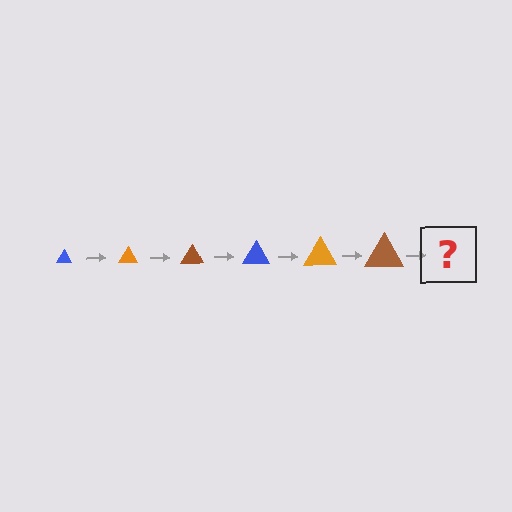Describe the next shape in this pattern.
It should be a blue triangle, larger than the previous one.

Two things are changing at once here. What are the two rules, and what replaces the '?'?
The two rules are that the triangle grows larger each step and the color cycles through blue, orange, and brown. The '?' should be a blue triangle, larger than the previous one.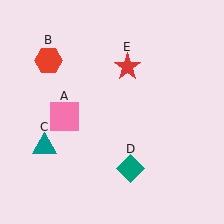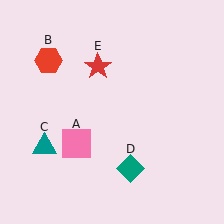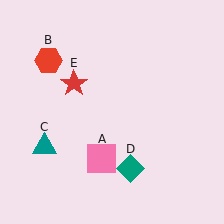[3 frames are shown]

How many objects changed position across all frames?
2 objects changed position: pink square (object A), red star (object E).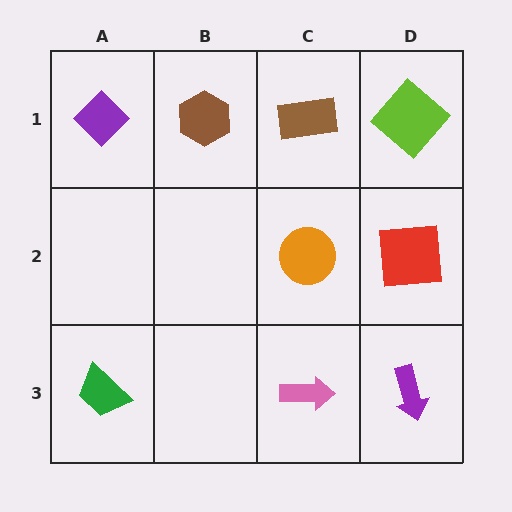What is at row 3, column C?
A pink arrow.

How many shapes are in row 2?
2 shapes.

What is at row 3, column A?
A green trapezoid.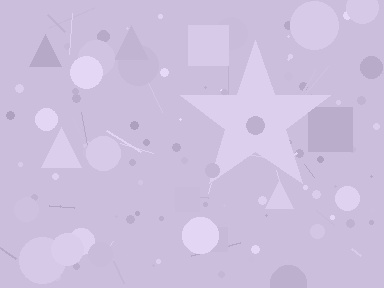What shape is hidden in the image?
A star is hidden in the image.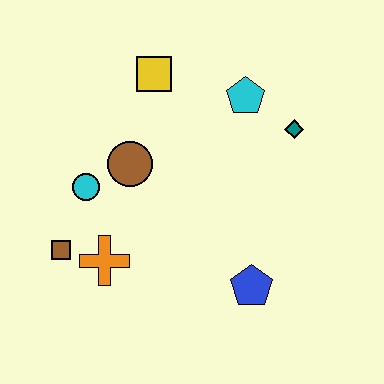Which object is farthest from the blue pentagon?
The yellow square is farthest from the blue pentagon.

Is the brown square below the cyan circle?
Yes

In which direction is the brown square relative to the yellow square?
The brown square is below the yellow square.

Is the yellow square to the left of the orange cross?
No